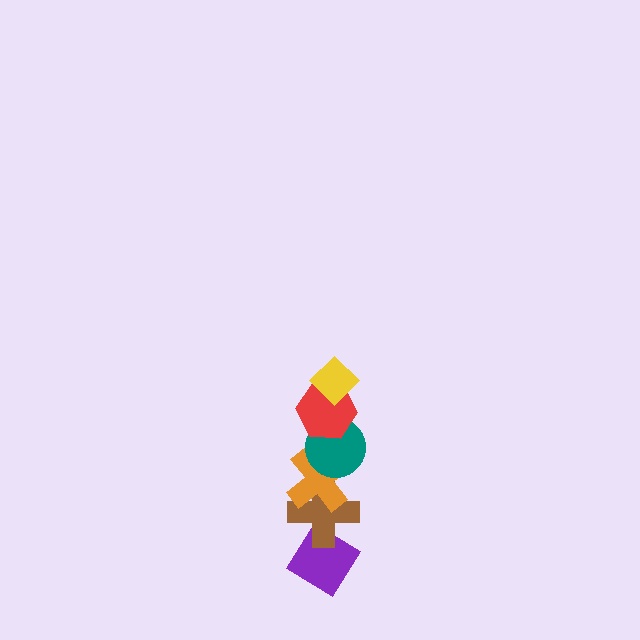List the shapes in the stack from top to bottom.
From top to bottom: the yellow diamond, the red hexagon, the teal circle, the orange cross, the brown cross, the purple diamond.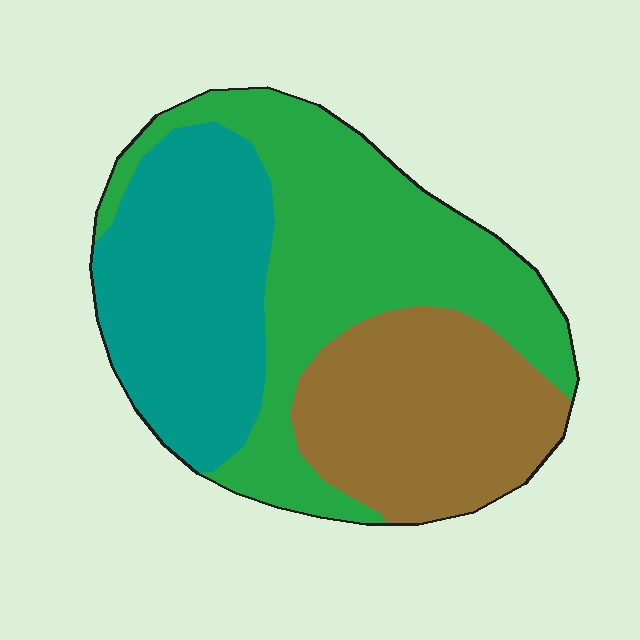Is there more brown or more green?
Green.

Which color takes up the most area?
Green, at roughly 40%.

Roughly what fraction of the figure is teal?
Teal covers about 30% of the figure.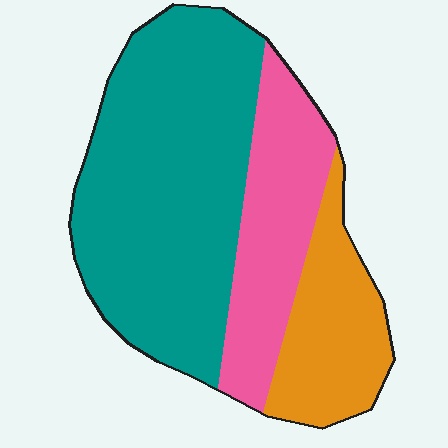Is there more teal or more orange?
Teal.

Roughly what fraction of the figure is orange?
Orange covers about 20% of the figure.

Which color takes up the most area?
Teal, at roughly 55%.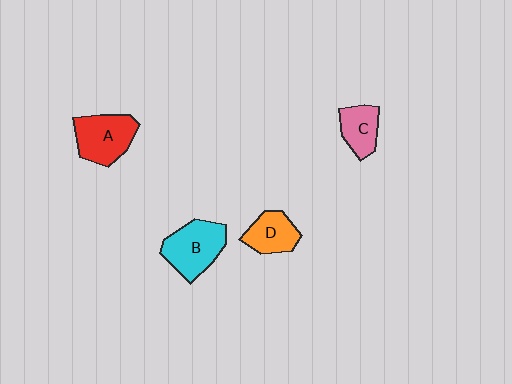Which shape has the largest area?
Shape B (cyan).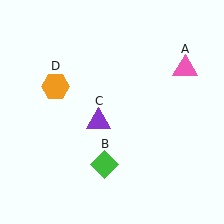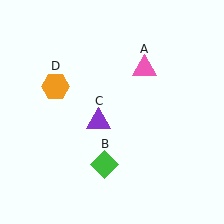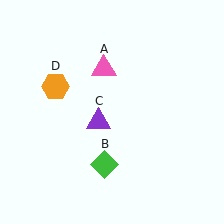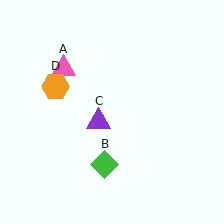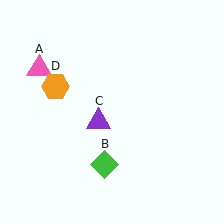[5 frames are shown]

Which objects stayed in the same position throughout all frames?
Green diamond (object B) and purple triangle (object C) and orange hexagon (object D) remained stationary.